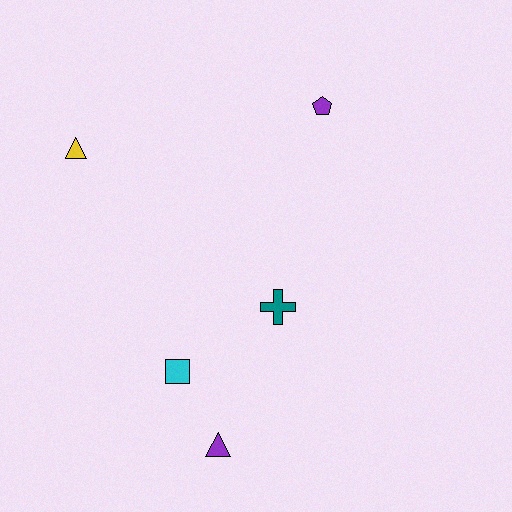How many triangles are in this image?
There are 2 triangles.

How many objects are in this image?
There are 5 objects.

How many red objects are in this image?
There are no red objects.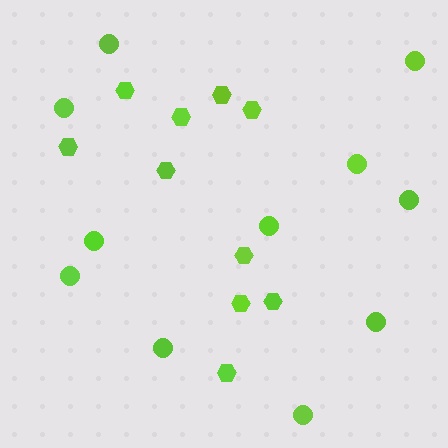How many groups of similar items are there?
There are 2 groups: one group of hexagons (10) and one group of circles (11).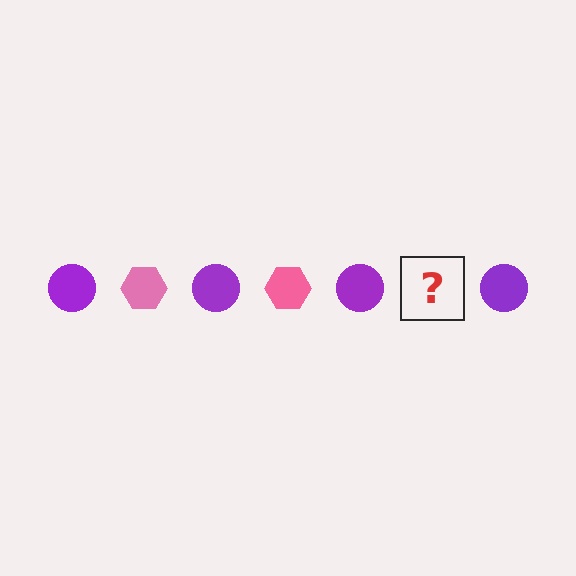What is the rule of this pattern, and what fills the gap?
The rule is that the pattern alternates between purple circle and pink hexagon. The gap should be filled with a pink hexagon.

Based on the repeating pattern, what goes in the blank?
The blank should be a pink hexagon.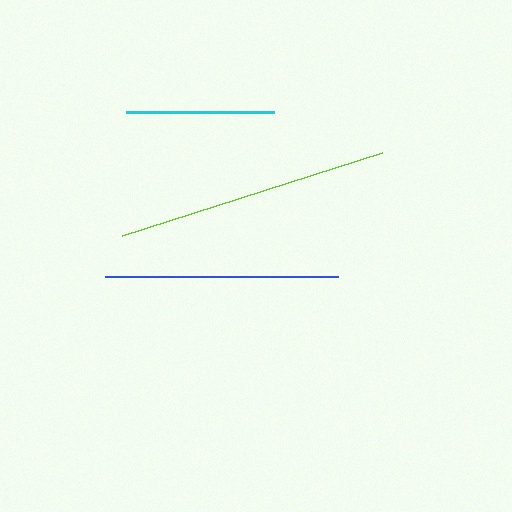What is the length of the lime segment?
The lime segment is approximately 273 pixels long.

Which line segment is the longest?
The lime line is the longest at approximately 273 pixels.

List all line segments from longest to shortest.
From longest to shortest: lime, blue, cyan.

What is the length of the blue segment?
The blue segment is approximately 232 pixels long.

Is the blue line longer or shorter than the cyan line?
The blue line is longer than the cyan line.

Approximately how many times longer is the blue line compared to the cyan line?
The blue line is approximately 1.6 times the length of the cyan line.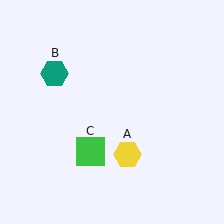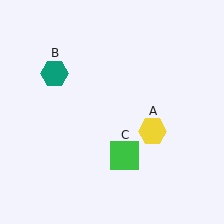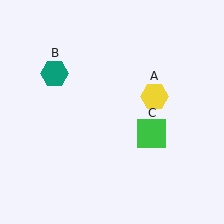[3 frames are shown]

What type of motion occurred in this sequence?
The yellow hexagon (object A), green square (object C) rotated counterclockwise around the center of the scene.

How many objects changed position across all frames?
2 objects changed position: yellow hexagon (object A), green square (object C).